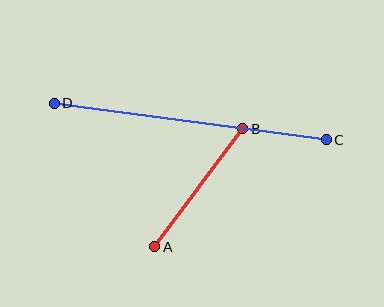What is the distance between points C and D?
The distance is approximately 274 pixels.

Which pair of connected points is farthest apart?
Points C and D are farthest apart.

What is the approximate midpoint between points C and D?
The midpoint is at approximately (190, 122) pixels.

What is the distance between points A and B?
The distance is approximately 147 pixels.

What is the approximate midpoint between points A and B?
The midpoint is at approximately (199, 188) pixels.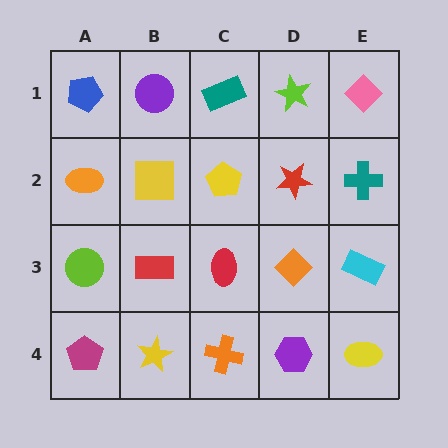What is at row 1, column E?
A pink diamond.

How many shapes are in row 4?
5 shapes.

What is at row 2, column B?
A yellow square.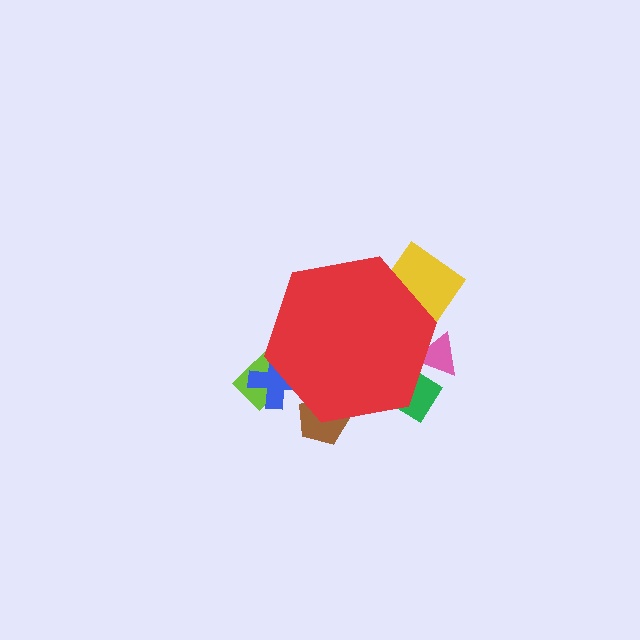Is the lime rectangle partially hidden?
Yes, the lime rectangle is partially hidden behind the red hexagon.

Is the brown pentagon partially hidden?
Yes, the brown pentagon is partially hidden behind the red hexagon.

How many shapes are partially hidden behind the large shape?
6 shapes are partially hidden.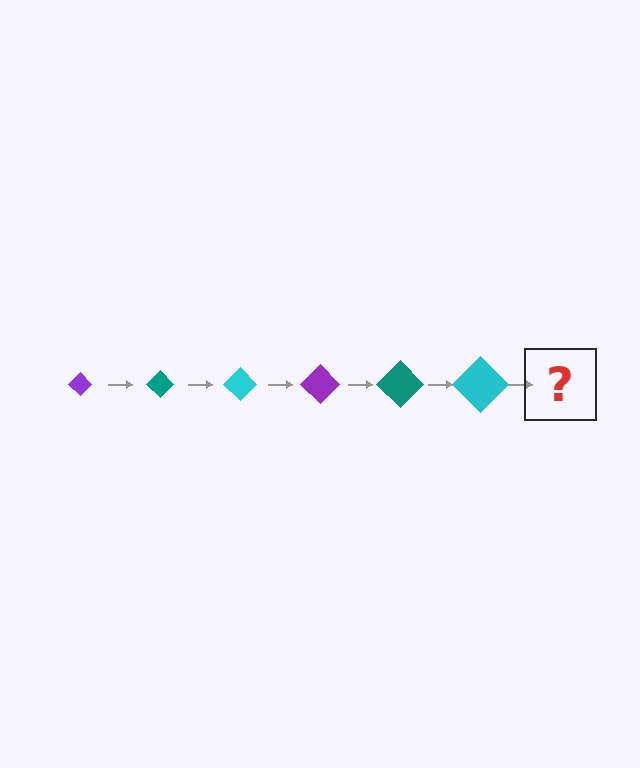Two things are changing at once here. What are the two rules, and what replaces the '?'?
The two rules are that the diamond grows larger each step and the color cycles through purple, teal, and cyan. The '?' should be a purple diamond, larger than the previous one.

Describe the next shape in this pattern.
It should be a purple diamond, larger than the previous one.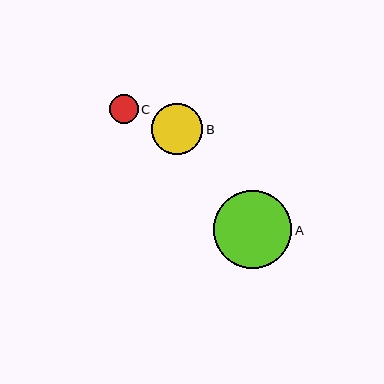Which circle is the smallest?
Circle C is the smallest with a size of approximately 29 pixels.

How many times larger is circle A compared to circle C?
Circle A is approximately 2.7 times the size of circle C.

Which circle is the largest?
Circle A is the largest with a size of approximately 78 pixels.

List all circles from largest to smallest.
From largest to smallest: A, B, C.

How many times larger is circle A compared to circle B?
Circle A is approximately 1.5 times the size of circle B.